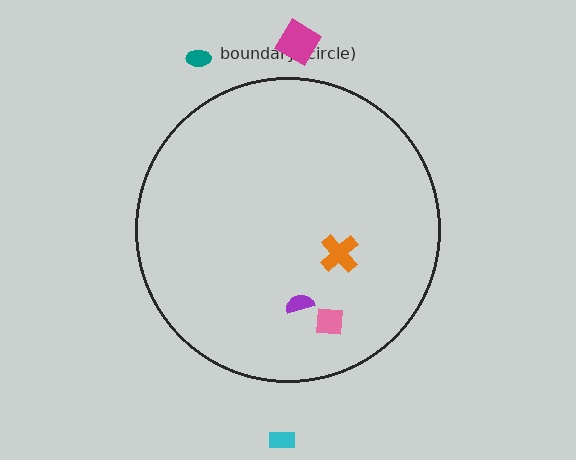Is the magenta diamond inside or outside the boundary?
Outside.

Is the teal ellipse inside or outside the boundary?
Outside.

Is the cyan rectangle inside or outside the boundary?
Outside.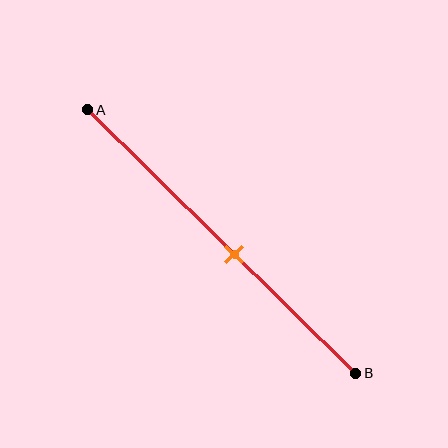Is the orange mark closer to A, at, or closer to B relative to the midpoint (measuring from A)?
The orange mark is closer to point B than the midpoint of segment AB.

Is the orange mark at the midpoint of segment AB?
No, the mark is at about 55% from A, not at the 50% midpoint.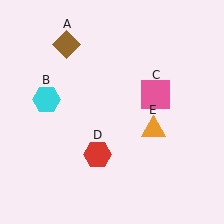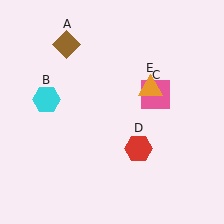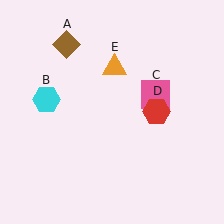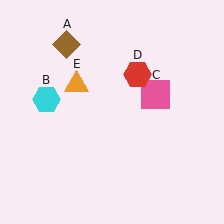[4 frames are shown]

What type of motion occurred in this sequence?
The red hexagon (object D), orange triangle (object E) rotated counterclockwise around the center of the scene.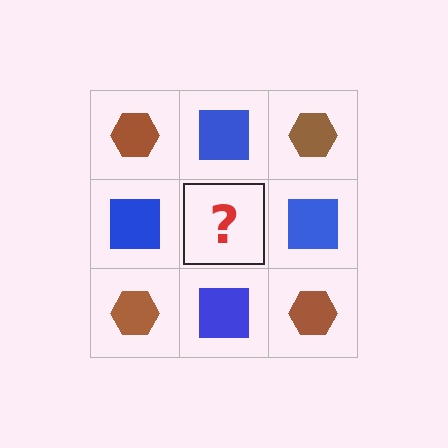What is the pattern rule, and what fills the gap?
The rule is that it alternates brown hexagon and blue square in a checkerboard pattern. The gap should be filled with a brown hexagon.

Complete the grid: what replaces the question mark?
The question mark should be replaced with a brown hexagon.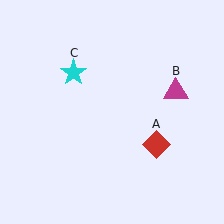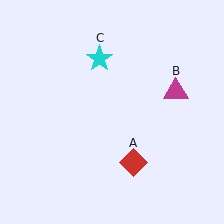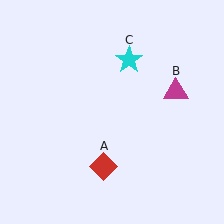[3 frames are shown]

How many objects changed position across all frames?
2 objects changed position: red diamond (object A), cyan star (object C).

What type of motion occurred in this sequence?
The red diamond (object A), cyan star (object C) rotated clockwise around the center of the scene.